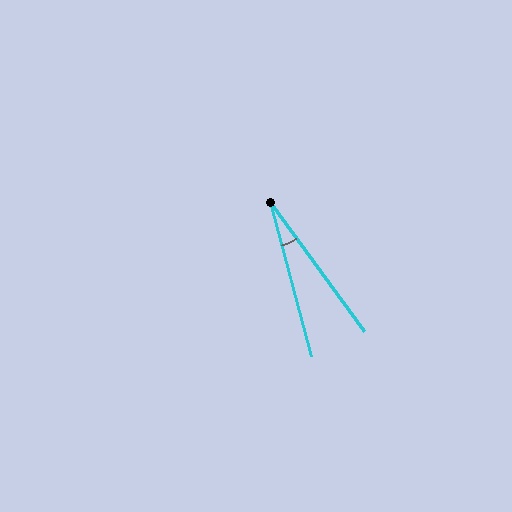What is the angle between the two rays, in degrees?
Approximately 21 degrees.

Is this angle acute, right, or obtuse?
It is acute.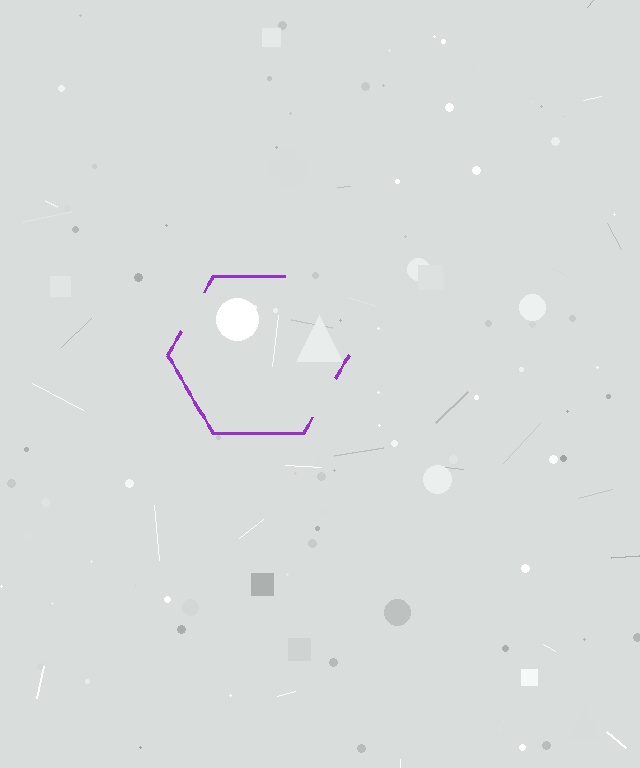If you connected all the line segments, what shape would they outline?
They would outline a hexagon.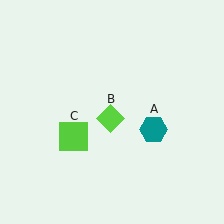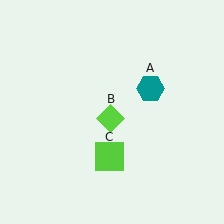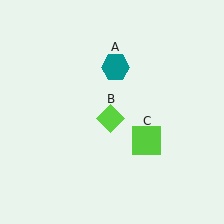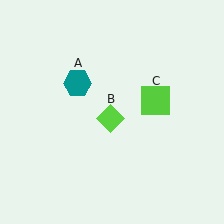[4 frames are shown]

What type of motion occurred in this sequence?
The teal hexagon (object A), lime square (object C) rotated counterclockwise around the center of the scene.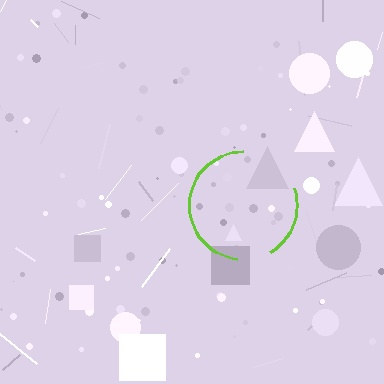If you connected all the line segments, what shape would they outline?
They would outline a circle.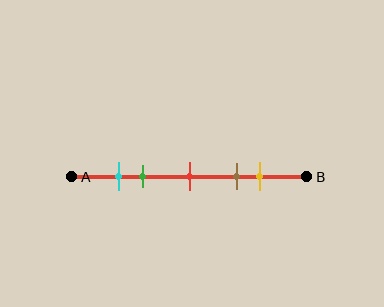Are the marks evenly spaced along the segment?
No, the marks are not evenly spaced.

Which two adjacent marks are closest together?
The cyan and green marks are the closest adjacent pair.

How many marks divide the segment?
There are 5 marks dividing the segment.